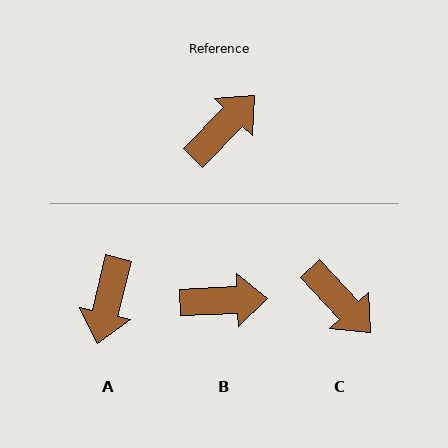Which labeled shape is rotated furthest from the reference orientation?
A, about 149 degrees away.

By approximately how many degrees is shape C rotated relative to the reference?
Approximately 92 degrees clockwise.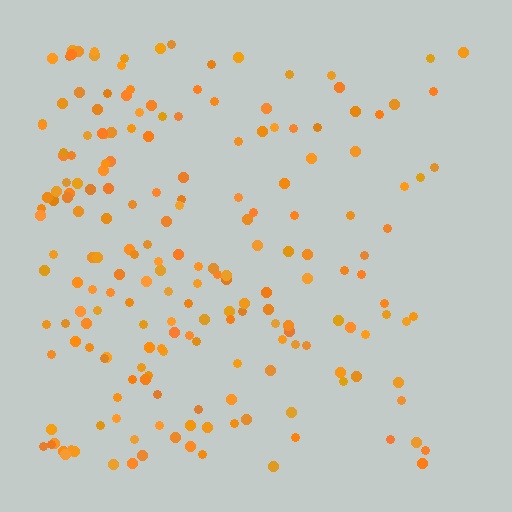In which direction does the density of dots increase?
From right to left, with the left side densest.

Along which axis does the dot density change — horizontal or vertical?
Horizontal.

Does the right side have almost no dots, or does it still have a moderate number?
Still a moderate number, just noticeably fewer than the left.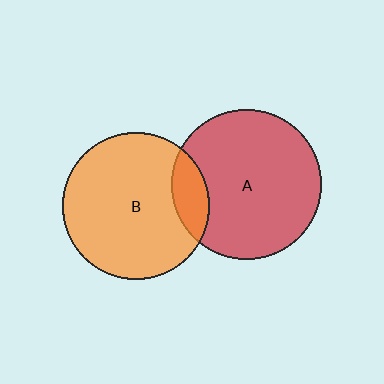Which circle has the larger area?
Circle A (red).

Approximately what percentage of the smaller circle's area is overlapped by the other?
Approximately 15%.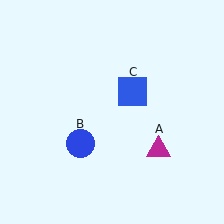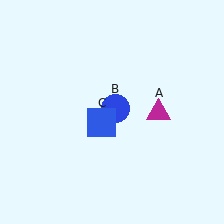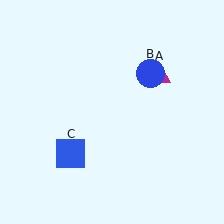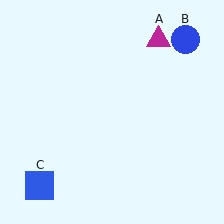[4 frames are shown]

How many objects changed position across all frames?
3 objects changed position: magenta triangle (object A), blue circle (object B), blue square (object C).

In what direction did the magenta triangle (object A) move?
The magenta triangle (object A) moved up.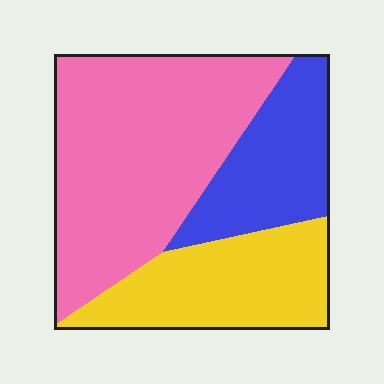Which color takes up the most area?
Pink, at roughly 50%.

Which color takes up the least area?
Blue, at roughly 20%.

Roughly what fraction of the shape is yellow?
Yellow covers about 25% of the shape.